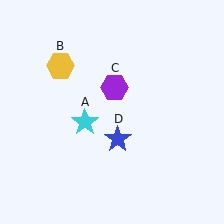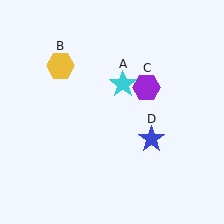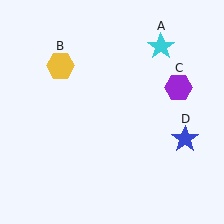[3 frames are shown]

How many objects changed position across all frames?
3 objects changed position: cyan star (object A), purple hexagon (object C), blue star (object D).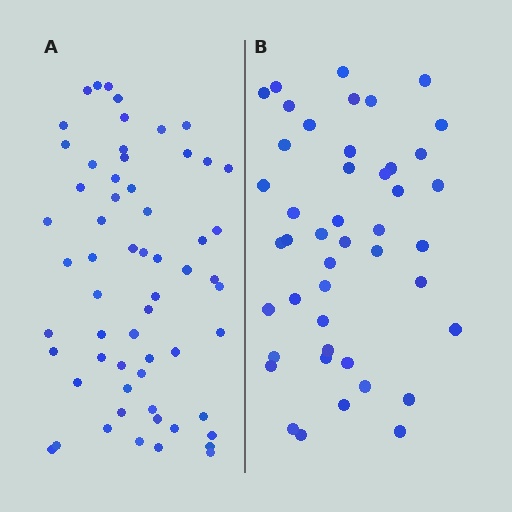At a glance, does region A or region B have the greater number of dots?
Region A (the left region) has more dots.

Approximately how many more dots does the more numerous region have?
Region A has approximately 15 more dots than region B.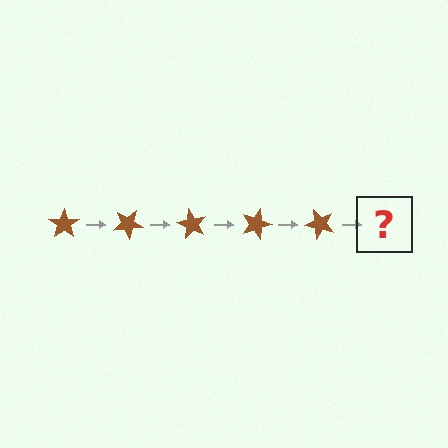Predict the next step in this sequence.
The next step is a brown star rotated 150 degrees.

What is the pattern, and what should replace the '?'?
The pattern is that the star rotates 30 degrees each step. The '?' should be a brown star rotated 150 degrees.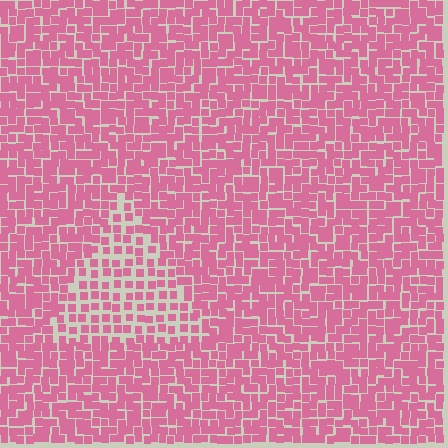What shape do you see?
I see a triangle.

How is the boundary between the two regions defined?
The boundary is defined by a change in element density (approximately 1.8x ratio). All elements are the same color, size, and shape.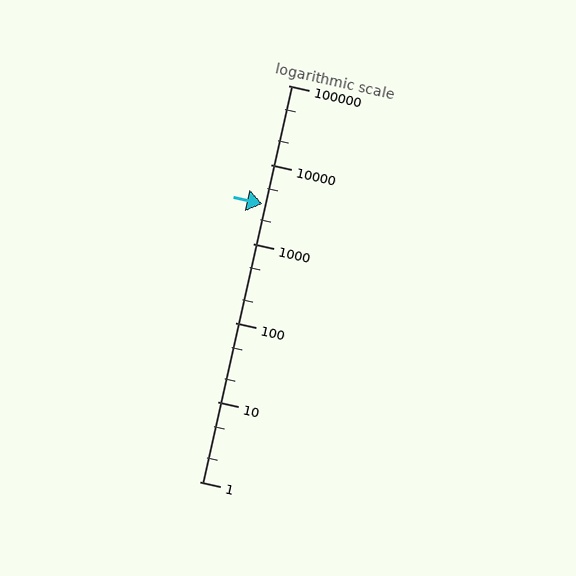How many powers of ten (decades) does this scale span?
The scale spans 5 decades, from 1 to 100000.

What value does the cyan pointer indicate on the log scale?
The pointer indicates approximately 3200.